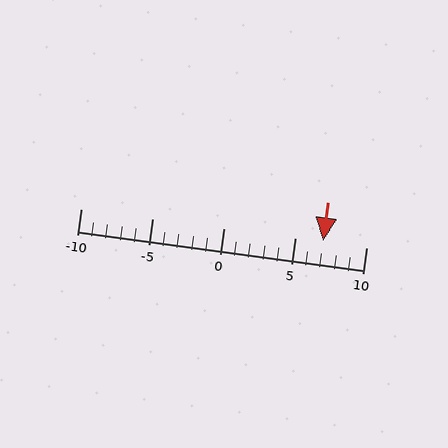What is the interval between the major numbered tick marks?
The major tick marks are spaced 5 units apart.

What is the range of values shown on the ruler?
The ruler shows values from -10 to 10.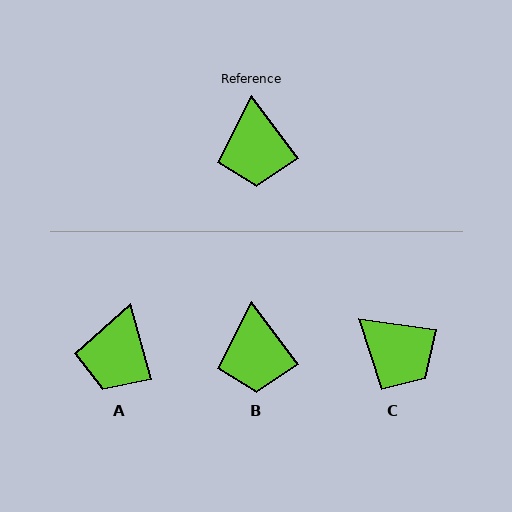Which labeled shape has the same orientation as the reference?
B.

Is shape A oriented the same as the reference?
No, it is off by about 22 degrees.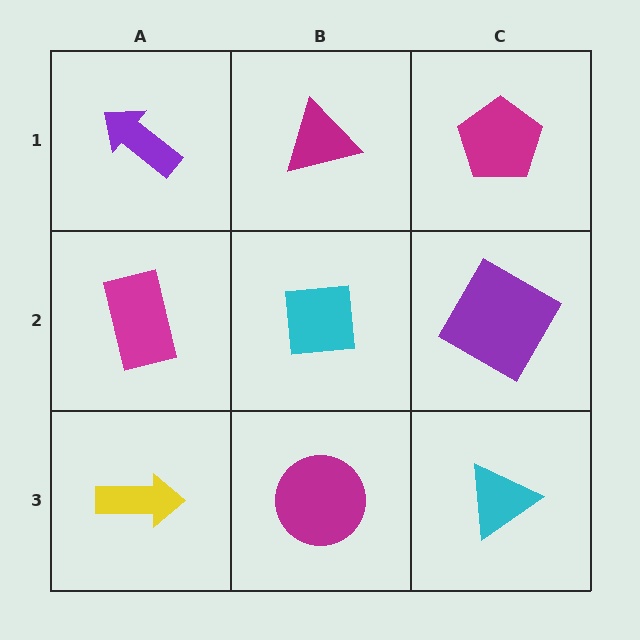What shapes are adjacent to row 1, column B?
A cyan square (row 2, column B), a purple arrow (row 1, column A), a magenta pentagon (row 1, column C).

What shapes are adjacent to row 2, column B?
A magenta triangle (row 1, column B), a magenta circle (row 3, column B), a magenta rectangle (row 2, column A), a purple square (row 2, column C).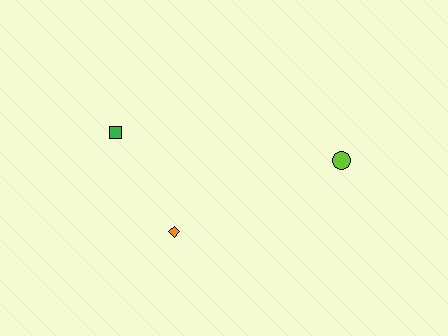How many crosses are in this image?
There are no crosses.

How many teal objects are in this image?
There are no teal objects.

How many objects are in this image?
There are 3 objects.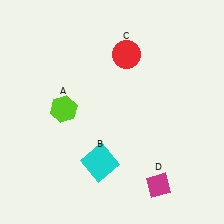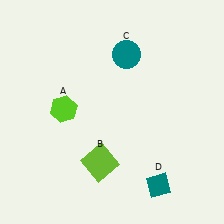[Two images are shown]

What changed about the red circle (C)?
In Image 1, C is red. In Image 2, it changed to teal.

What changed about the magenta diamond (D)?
In Image 1, D is magenta. In Image 2, it changed to teal.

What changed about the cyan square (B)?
In Image 1, B is cyan. In Image 2, it changed to lime.